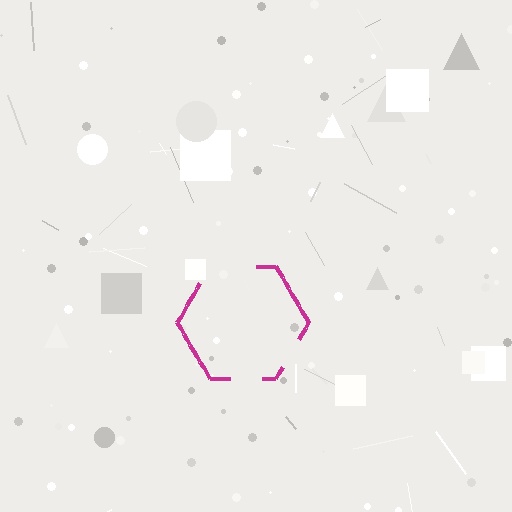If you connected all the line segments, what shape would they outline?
They would outline a hexagon.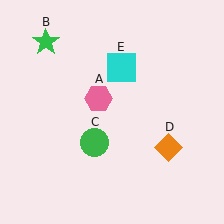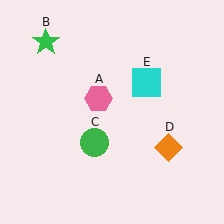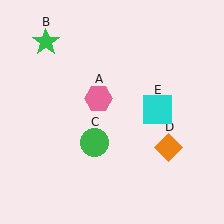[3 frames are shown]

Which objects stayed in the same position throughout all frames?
Pink hexagon (object A) and green star (object B) and green circle (object C) and orange diamond (object D) remained stationary.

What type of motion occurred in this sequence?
The cyan square (object E) rotated clockwise around the center of the scene.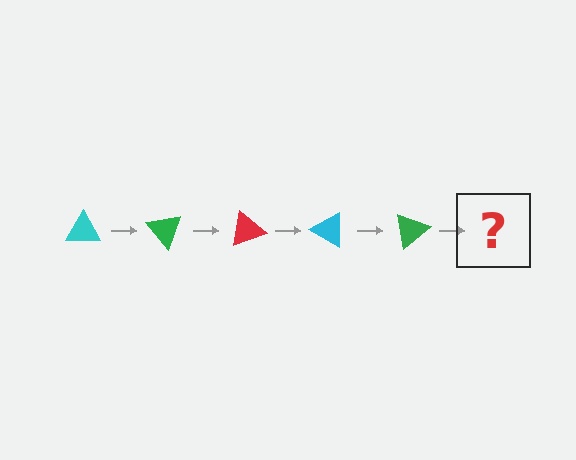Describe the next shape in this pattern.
It should be a red triangle, rotated 250 degrees from the start.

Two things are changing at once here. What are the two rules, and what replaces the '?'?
The two rules are that it rotates 50 degrees each step and the color cycles through cyan, green, and red. The '?' should be a red triangle, rotated 250 degrees from the start.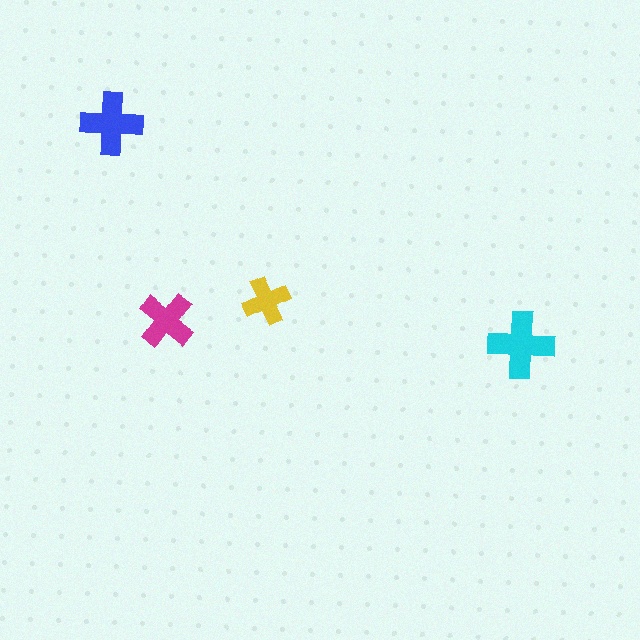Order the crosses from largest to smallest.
the cyan one, the blue one, the magenta one, the yellow one.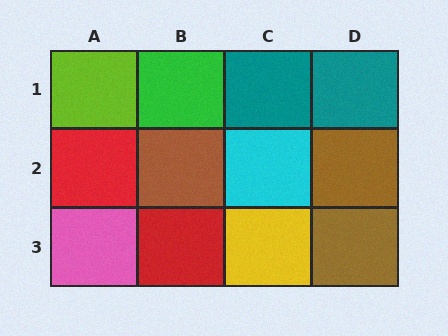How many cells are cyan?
1 cell is cyan.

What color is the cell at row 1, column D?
Teal.